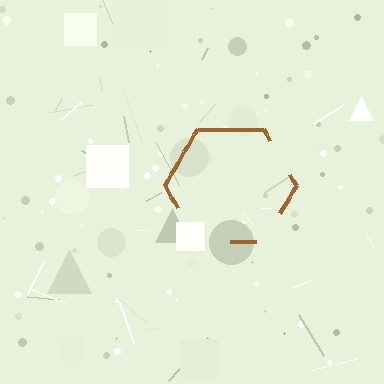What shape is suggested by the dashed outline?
The dashed outline suggests a hexagon.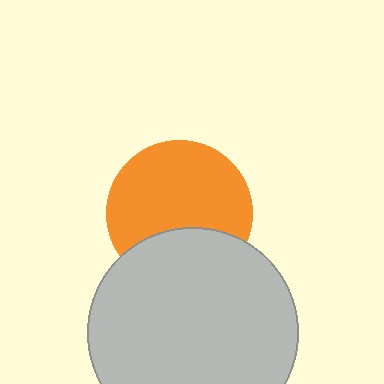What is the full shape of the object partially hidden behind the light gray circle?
The partially hidden object is an orange circle.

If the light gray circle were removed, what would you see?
You would see the complete orange circle.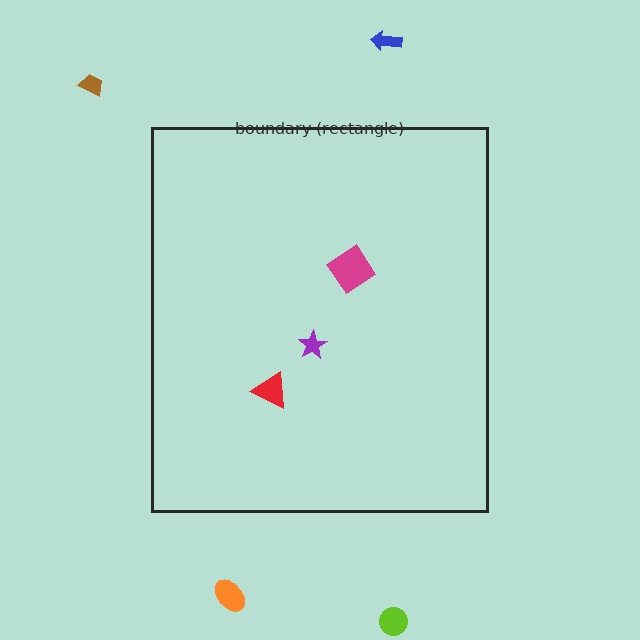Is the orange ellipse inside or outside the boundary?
Outside.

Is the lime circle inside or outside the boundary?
Outside.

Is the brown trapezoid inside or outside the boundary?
Outside.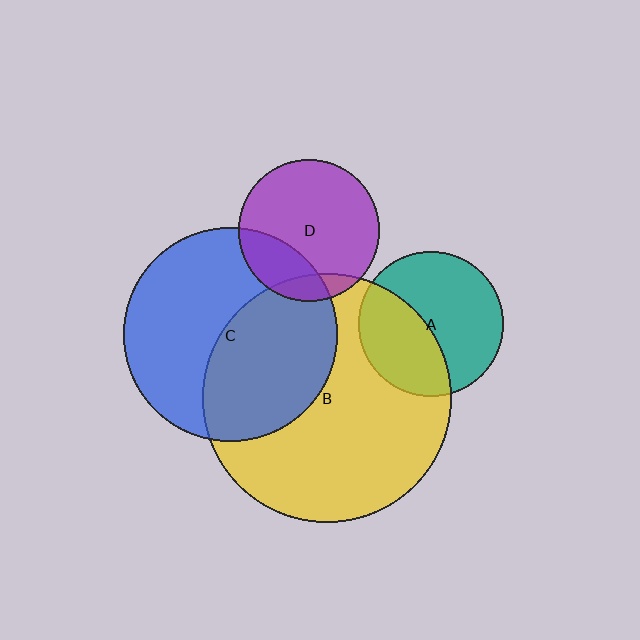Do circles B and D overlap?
Yes.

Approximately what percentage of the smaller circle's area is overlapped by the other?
Approximately 10%.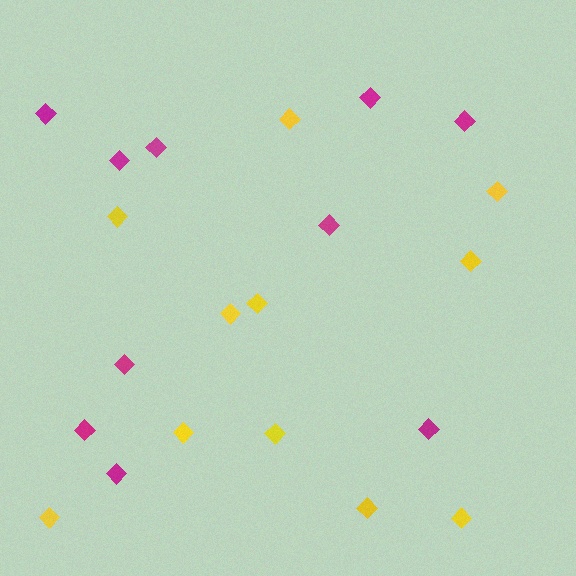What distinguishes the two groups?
There are 2 groups: one group of yellow diamonds (11) and one group of magenta diamonds (10).